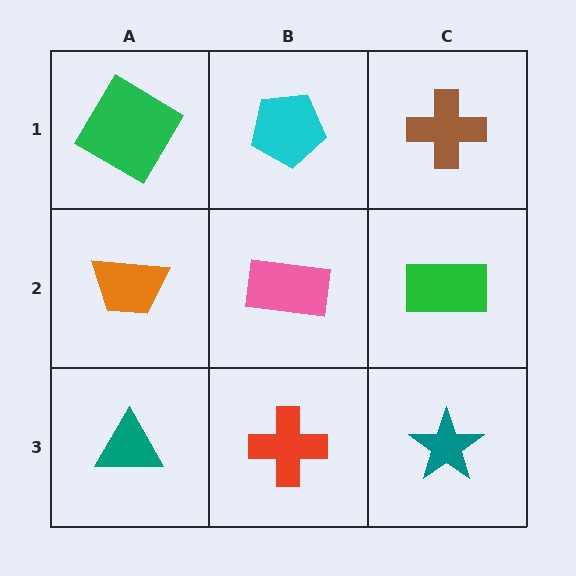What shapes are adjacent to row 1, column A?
An orange trapezoid (row 2, column A), a cyan pentagon (row 1, column B).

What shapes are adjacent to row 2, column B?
A cyan pentagon (row 1, column B), a red cross (row 3, column B), an orange trapezoid (row 2, column A), a green rectangle (row 2, column C).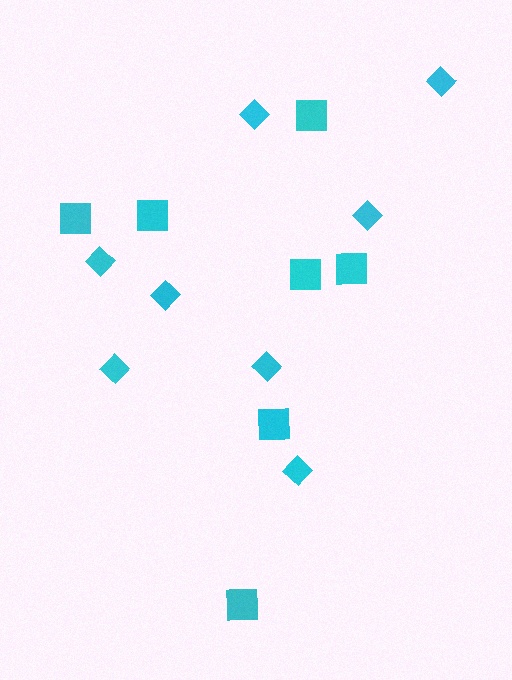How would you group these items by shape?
There are 2 groups: one group of diamonds (8) and one group of squares (7).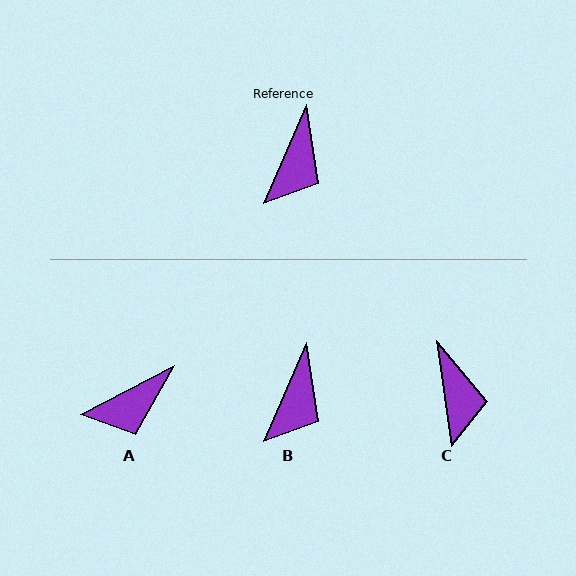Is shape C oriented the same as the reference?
No, it is off by about 31 degrees.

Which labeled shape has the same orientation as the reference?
B.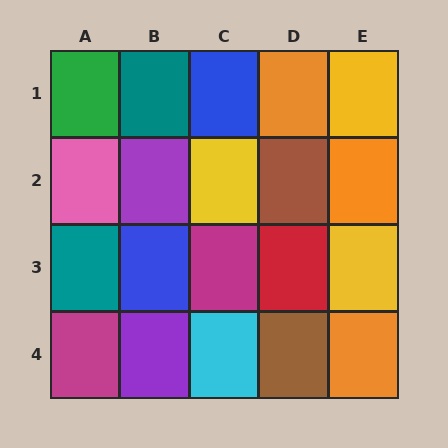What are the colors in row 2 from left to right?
Pink, purple, yellow, brown, orange.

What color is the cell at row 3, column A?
Teal.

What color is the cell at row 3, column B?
Blue.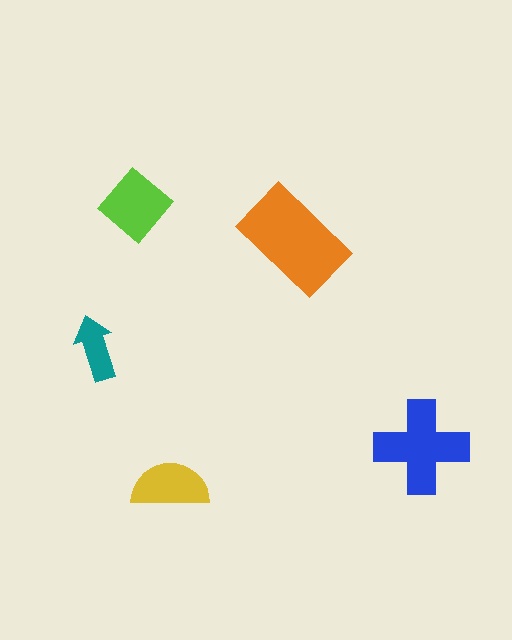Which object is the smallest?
The teal arrow.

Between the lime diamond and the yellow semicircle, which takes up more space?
The lime diamond.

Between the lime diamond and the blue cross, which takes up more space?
The blue cross.